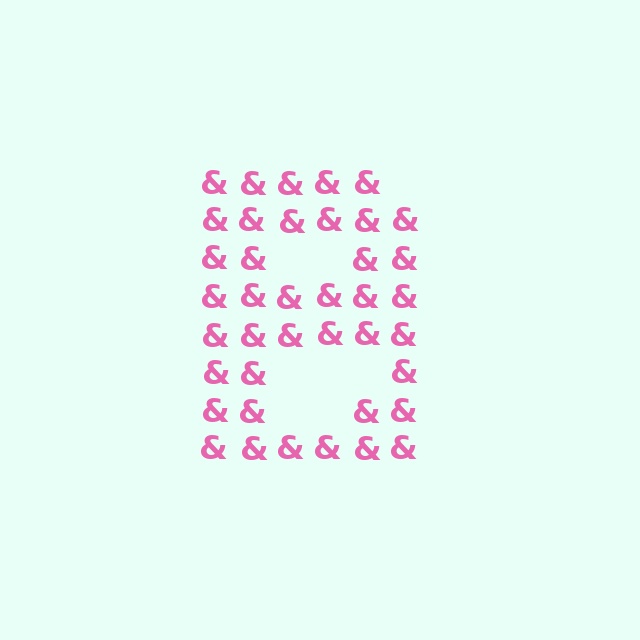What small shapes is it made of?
It is made of small ampersands.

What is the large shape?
The large shape is the letter B.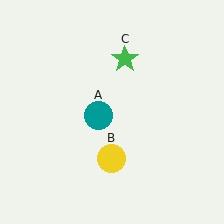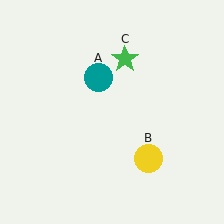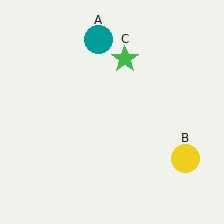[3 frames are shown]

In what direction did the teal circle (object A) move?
The teal circle (object A) moved up.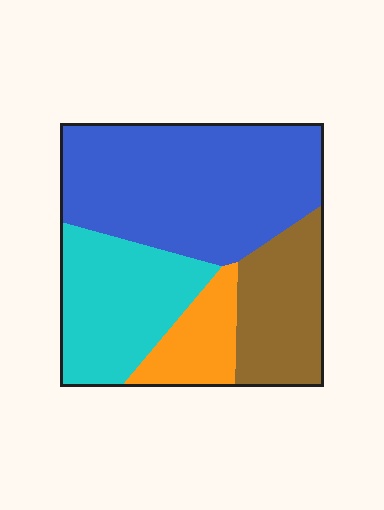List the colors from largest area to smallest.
From largest to smallest: blue, cyan, brown, orange.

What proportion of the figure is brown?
Brown takes up about one fifth (1/5) of the figure.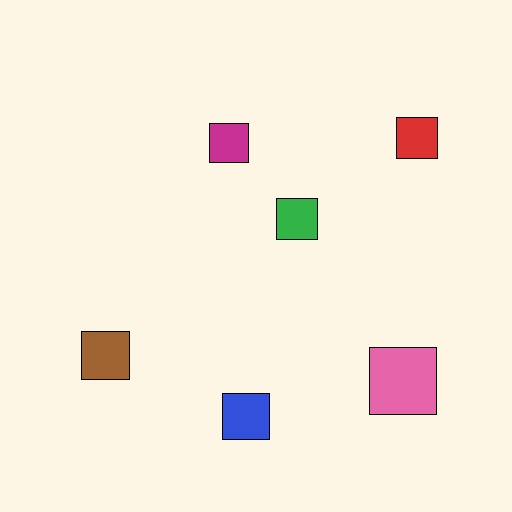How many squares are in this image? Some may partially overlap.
There are 6 squares.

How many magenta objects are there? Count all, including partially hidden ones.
There is 1 magenta object.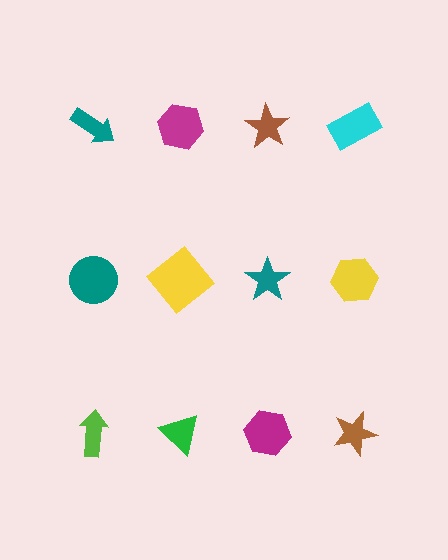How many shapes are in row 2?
4 shapes.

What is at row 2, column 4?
A yellow hexagon.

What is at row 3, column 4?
A brown star.